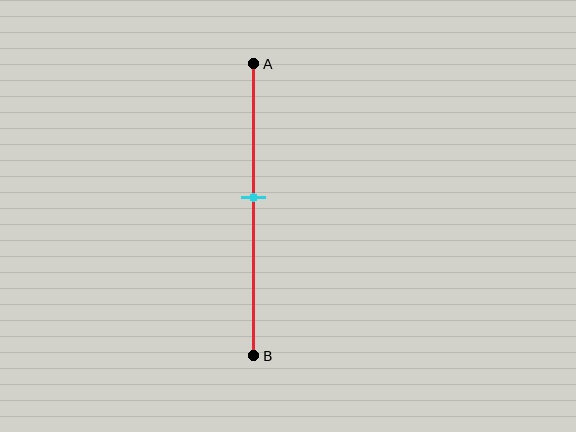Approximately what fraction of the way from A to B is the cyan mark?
The cyan mark is approximately 45% of the way from A to B.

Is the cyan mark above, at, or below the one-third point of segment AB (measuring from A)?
The cyan mark is below the one-third point of segment AB.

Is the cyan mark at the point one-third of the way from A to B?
No, the mark is at about 45% from A, not at the 33% one-third point.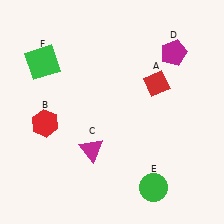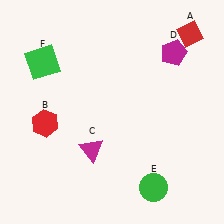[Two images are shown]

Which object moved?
The red diamond (A) moved up.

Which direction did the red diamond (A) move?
The red diamond (A) moved up.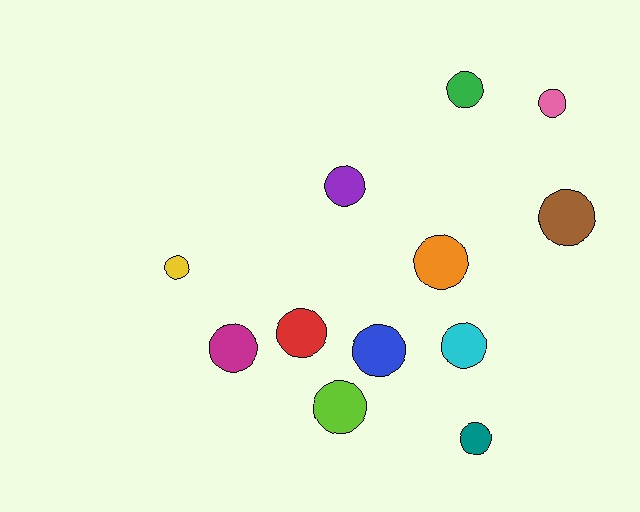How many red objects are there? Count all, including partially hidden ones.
There is 1 red object.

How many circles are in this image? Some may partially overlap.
There are 12 circles.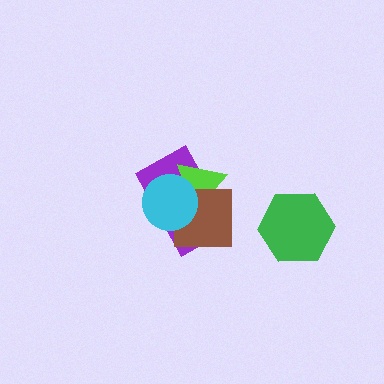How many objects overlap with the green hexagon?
0 objects overlap with the green hexagon.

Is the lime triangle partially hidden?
Yes, it is partially covered by another shape.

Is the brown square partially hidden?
Yes, it is partially covered by another shape.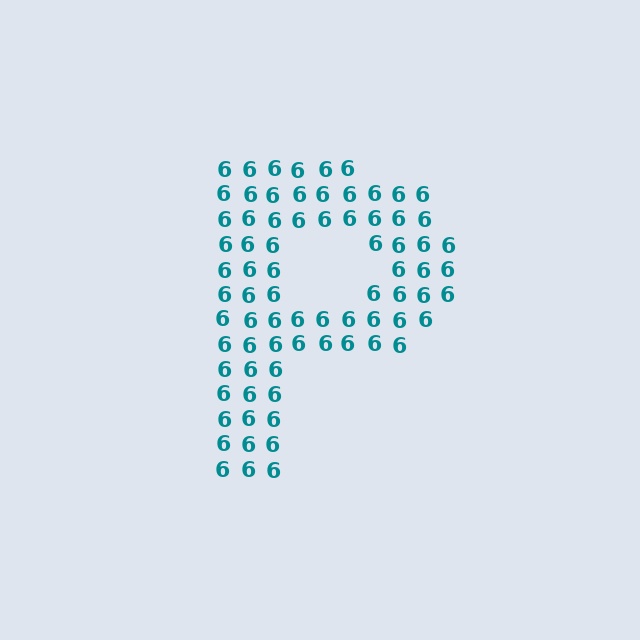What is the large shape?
The large shape is the letter P.